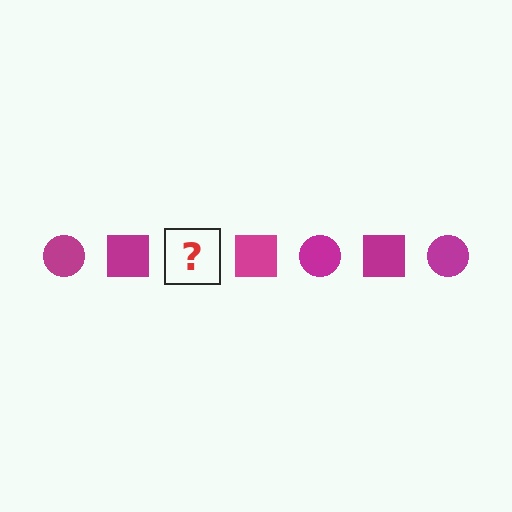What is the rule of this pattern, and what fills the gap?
The rule is that the pattern cycles through circle, square shapes in magenta. The gap should be filled with a magenta circle.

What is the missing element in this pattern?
The missing element is a magenta circle.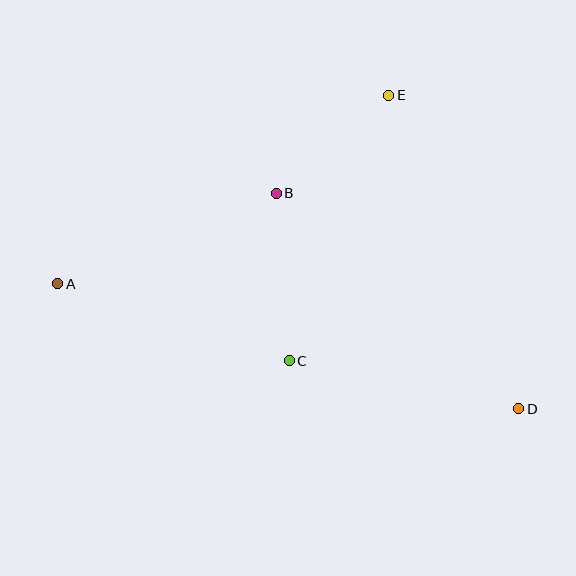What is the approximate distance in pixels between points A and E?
The distance between A and E is approximately 381 pixels.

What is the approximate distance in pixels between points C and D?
The distance between C and D is approximately 234 pixels.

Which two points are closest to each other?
Points B and E are closest to each other.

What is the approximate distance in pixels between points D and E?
The distance between D and E is approximately 339 pixels.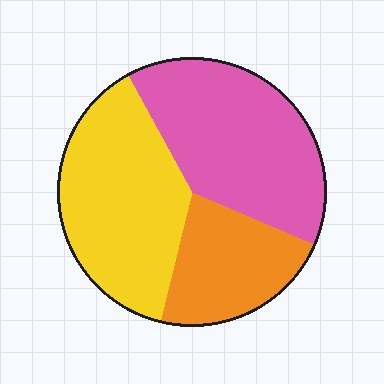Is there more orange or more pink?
Pink.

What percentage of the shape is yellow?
Yellow takes up between a quarter and a half of the shape.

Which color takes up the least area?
Orange, at roughly 20%.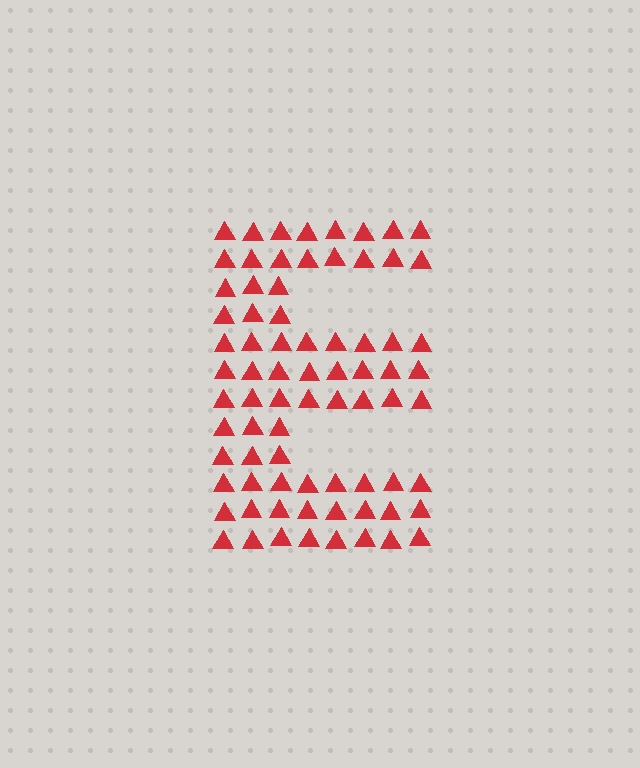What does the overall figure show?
The overall figure shows the letter E.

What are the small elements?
The small elements are triangles.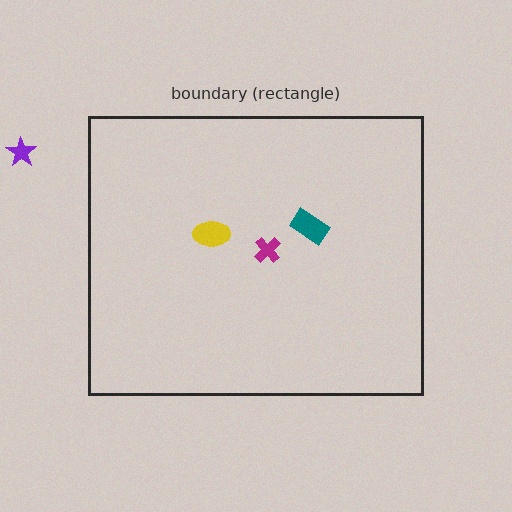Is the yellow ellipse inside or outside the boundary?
Inside.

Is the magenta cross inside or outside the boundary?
Inside.